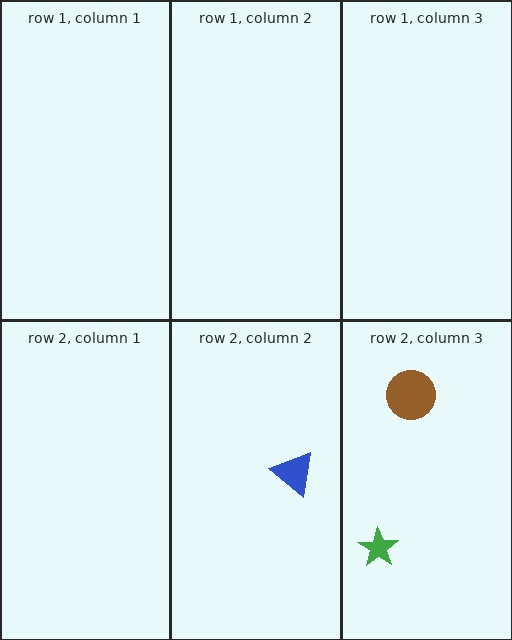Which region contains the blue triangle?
The row 2, column 2 region.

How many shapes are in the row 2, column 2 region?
1.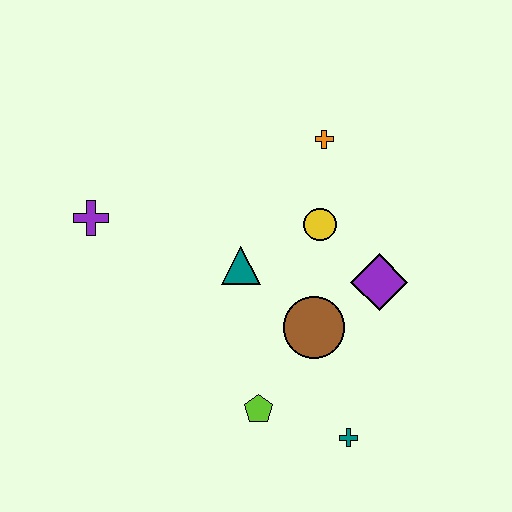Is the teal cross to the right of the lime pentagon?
Yes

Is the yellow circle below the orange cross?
Yes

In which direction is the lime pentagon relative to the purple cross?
The lime pentagon is below the purple cross.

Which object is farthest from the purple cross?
The teal cross is farthest from the purple cross.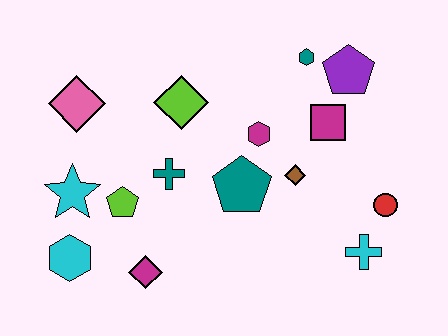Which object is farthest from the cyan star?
The red circle is farthest from the cyan star.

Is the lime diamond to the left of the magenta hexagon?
Yes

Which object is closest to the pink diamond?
The cyan star is closest to the pink diamond.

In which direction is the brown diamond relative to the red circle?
The brown diamond is to the left of the red circle.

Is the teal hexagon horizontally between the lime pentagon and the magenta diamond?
No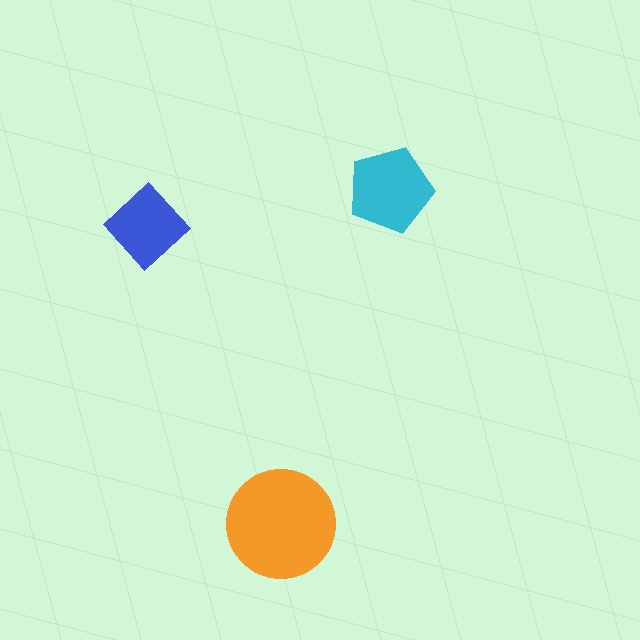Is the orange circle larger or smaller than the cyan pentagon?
Larger.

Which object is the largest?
The orange circle.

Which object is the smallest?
The blue diamond.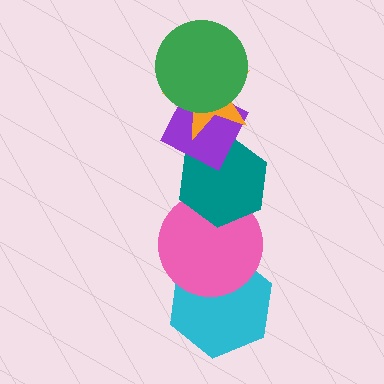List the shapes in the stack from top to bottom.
From top to bottom: the green circle, the orange star, the purple diamond, the teal hexagon, the pink circle, the cyan hexagon.